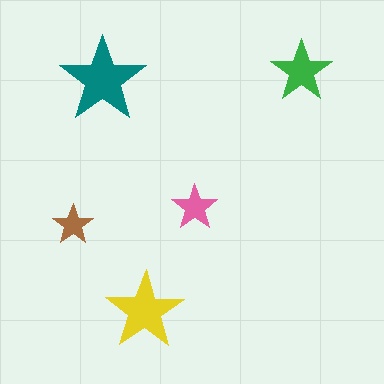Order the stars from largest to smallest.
the teal one, the yellow one, the green one, the pink one, the brown one.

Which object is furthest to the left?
The brown star is leftmost.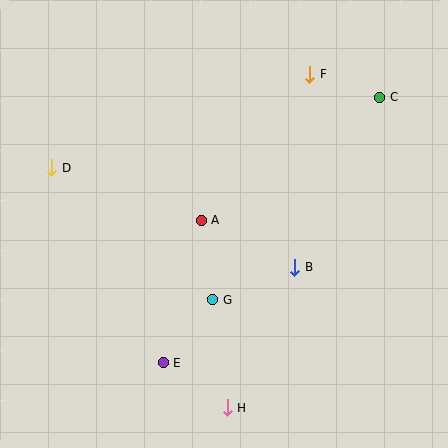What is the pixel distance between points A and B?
The distance between A and B is 104 pixels.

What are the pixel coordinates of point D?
Point D is at (52, 168).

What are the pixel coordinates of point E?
Point E is at (163, 363).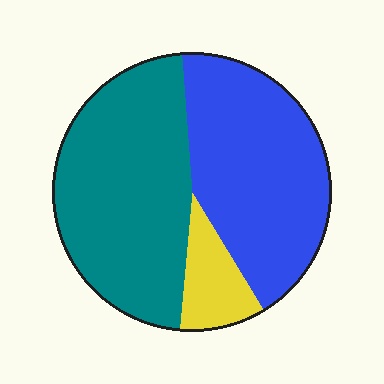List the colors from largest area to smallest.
From largest to smallest: teal, blue, yellow.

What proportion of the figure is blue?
Blue covers around 40% of the figure.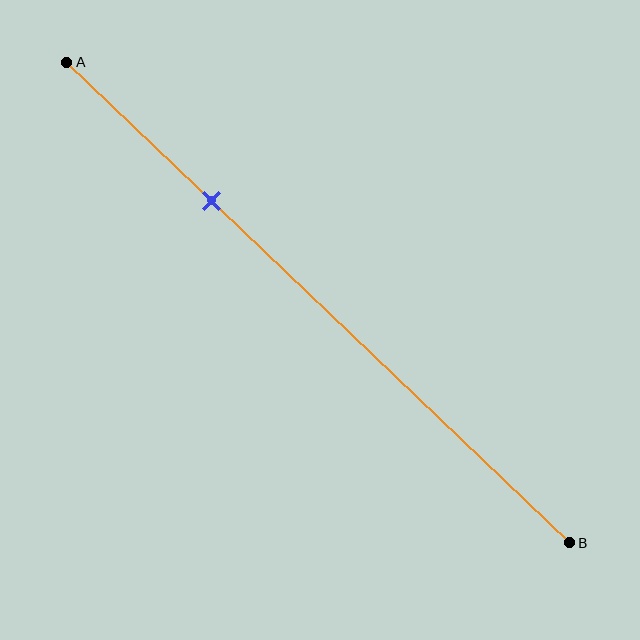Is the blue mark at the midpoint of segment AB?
No, the mark is at about 30% from A, not at the 50% midpoint.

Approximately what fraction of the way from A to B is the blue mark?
The blue mark is approximately 30% of the way from A to B.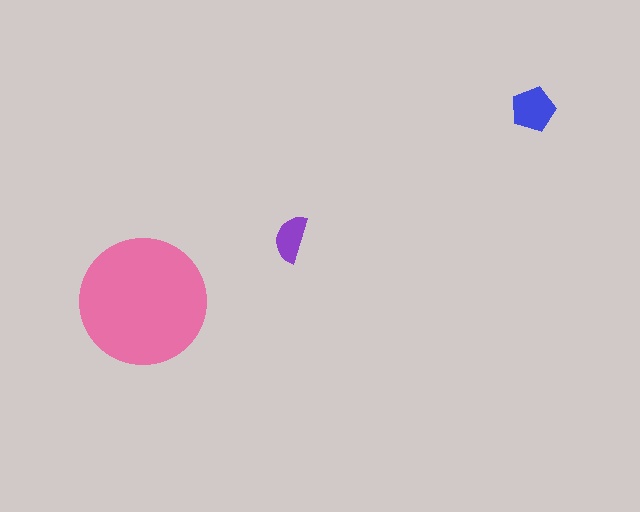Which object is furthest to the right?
The blue pentagon is rightmost.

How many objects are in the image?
There are 3 objects in the image.